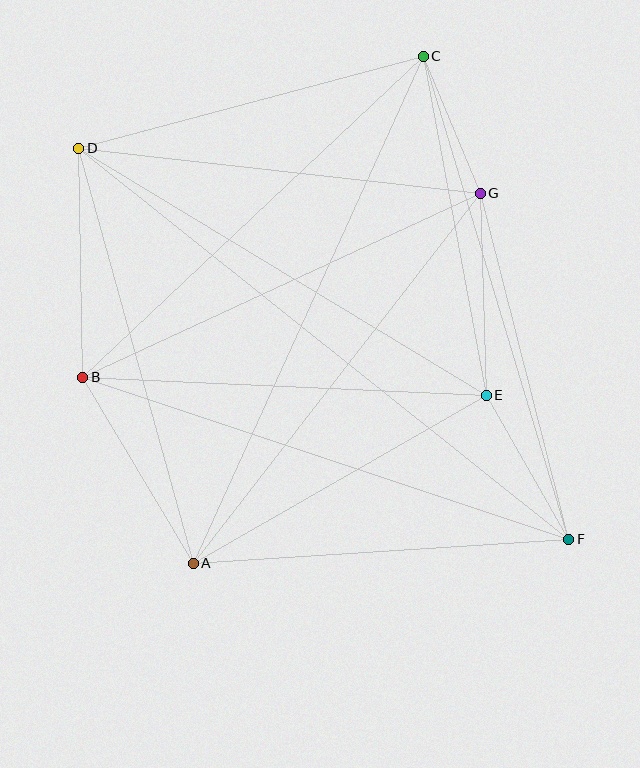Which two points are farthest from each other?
Points D and F are farthest from each other.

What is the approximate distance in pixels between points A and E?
The distance between A and E is approximately 338 pixels.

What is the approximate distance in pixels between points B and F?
The distance between B and F is approximately 512 pixels.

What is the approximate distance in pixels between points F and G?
The distance between F and G is approximately 357 pixels.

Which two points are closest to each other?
Points C and G are closest to each other.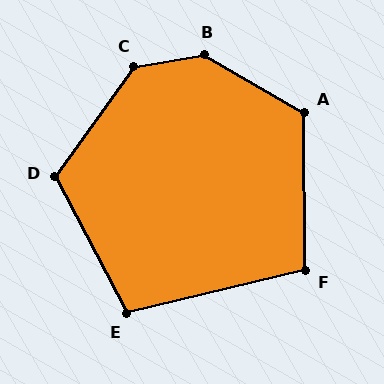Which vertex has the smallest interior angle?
F, at approximately 103 degrees.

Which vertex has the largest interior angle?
B, at approximately 140 degrees.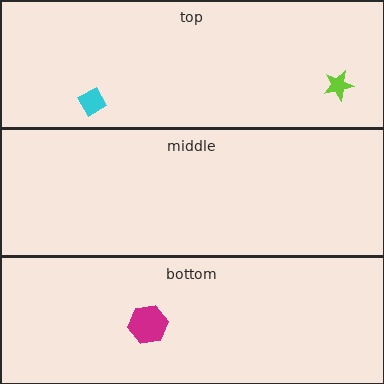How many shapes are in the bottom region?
1.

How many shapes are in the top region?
2.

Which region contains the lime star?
The top region.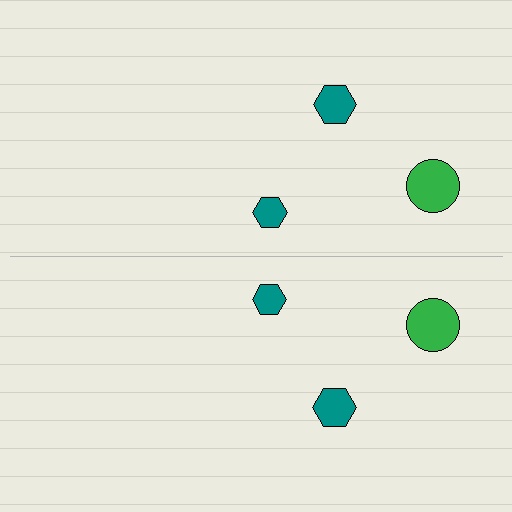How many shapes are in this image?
There are 6 shapes in this image.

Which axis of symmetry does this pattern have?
The pattern has a horizontal axis of symmetry running through the center of the image.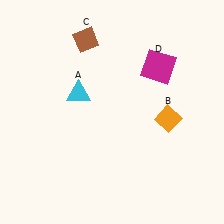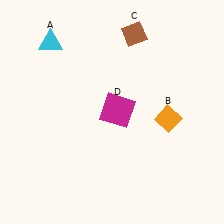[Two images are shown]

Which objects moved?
The objects that moved are: the cyan triangle (A), the brown diamond (C), the magenta square (D).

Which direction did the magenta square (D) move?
The magenta square (D) moved down.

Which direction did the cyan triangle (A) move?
The cyan triangle (A) moved up.